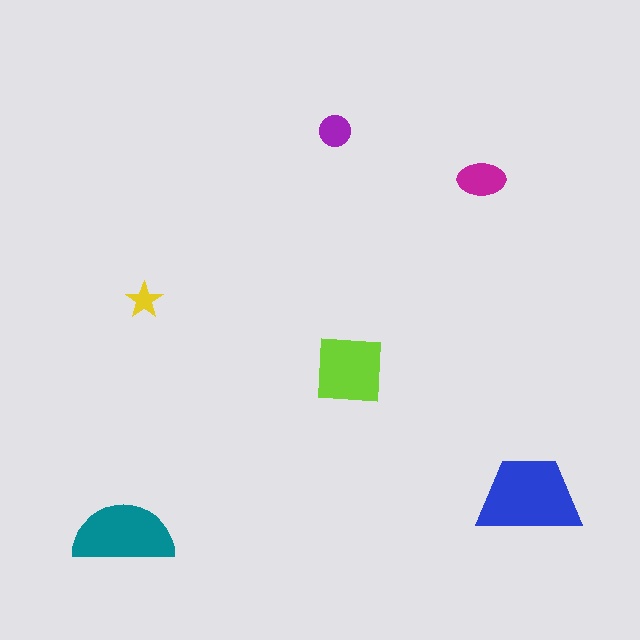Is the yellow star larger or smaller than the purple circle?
Smaller.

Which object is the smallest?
The yellow star.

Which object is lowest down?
The teal semicircle is bottommost.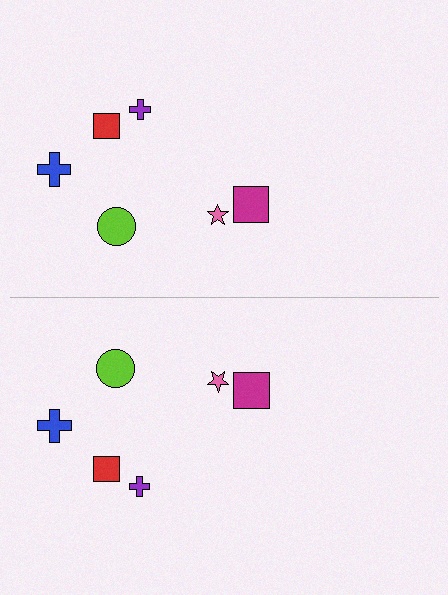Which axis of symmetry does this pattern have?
The pattern has a horizontal axis of symmetry running through the center of the image.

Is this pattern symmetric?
Yes, this pattern has bilateral (reflection) symmetry.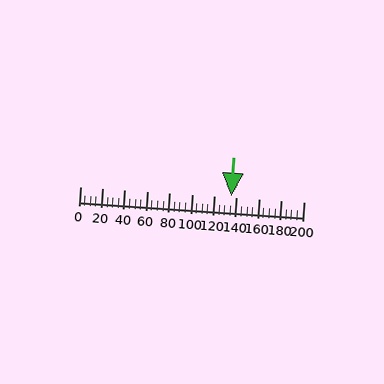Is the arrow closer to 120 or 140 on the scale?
The arrow is closer to 140.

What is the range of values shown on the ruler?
The ruler shows values from 0 to 200.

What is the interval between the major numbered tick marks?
The major tick marks are spaced 20 units apart.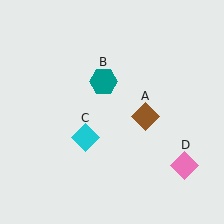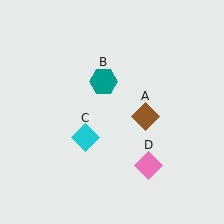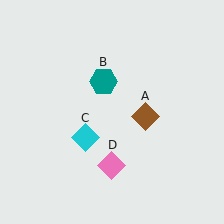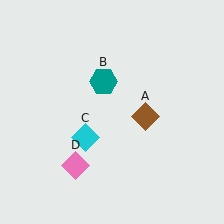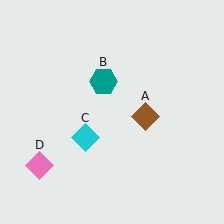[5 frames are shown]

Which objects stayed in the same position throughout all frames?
Brown diamond (object A) and teal hexagon (object B) and cyan diamond (object C) remained stationary.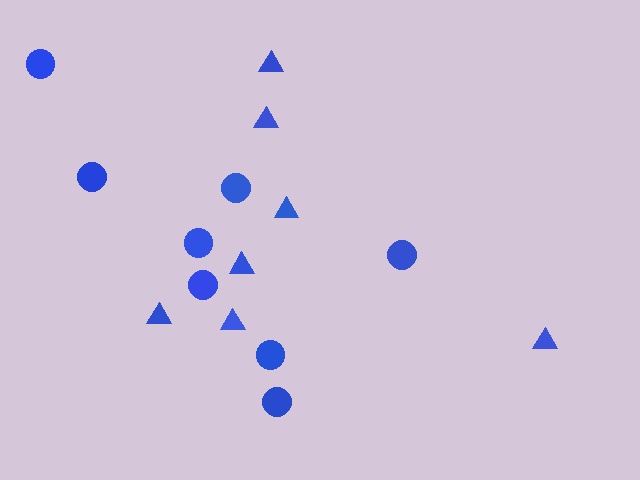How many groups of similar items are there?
There are 2 groups: one group of triangles (7) and one group of circles (8).